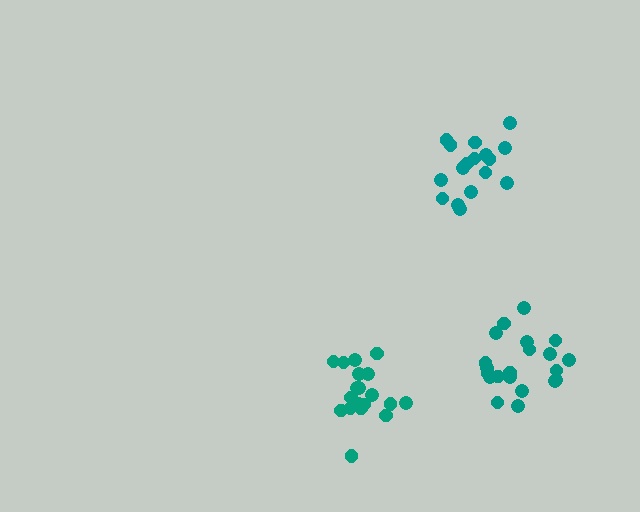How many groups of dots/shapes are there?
There are 3 groups.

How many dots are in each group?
Group 1: 17 dots, Group 2: 19 dots, Group 3: 21 dots (57 total).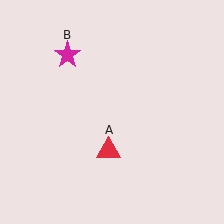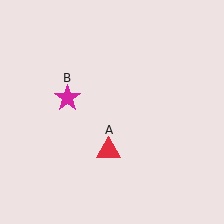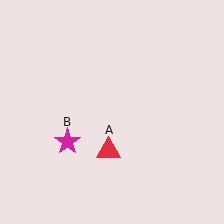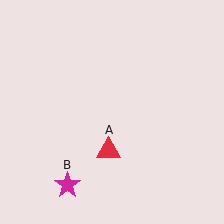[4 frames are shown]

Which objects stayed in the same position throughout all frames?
Red triangle (object A) remained stationary.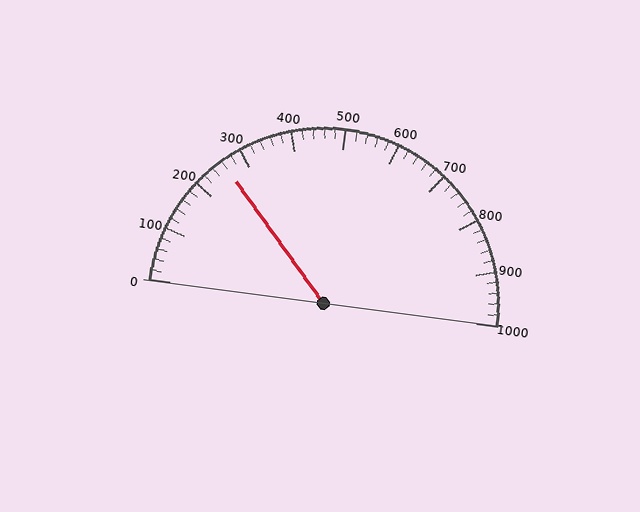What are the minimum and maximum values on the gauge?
The gauge ranges from 0 to 1000.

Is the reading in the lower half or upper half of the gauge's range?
The reading is in the lower half of the range (0 to 1000).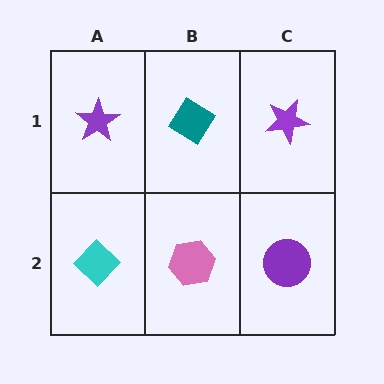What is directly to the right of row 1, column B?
A purple star.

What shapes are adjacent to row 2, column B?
A teal diamond (row 1, column B), a cyan diamond (row 2, column A), a purple circle (row 2, column C).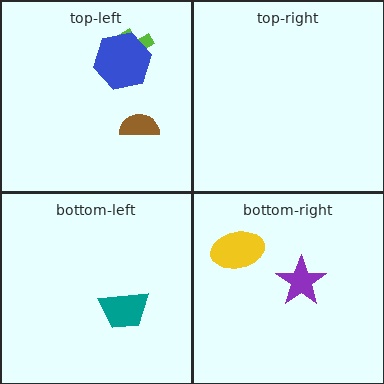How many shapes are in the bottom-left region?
1.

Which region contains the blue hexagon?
The top-left region.